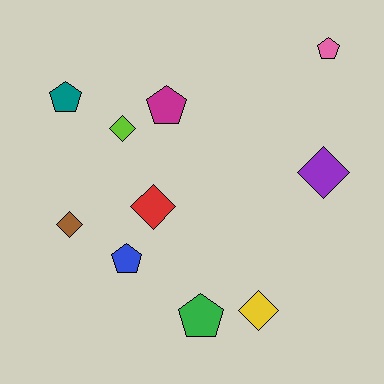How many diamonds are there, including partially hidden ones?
There are 5 diamonds.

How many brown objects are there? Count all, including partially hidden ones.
There is 1 brown object.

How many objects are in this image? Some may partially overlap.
There are 10 objects.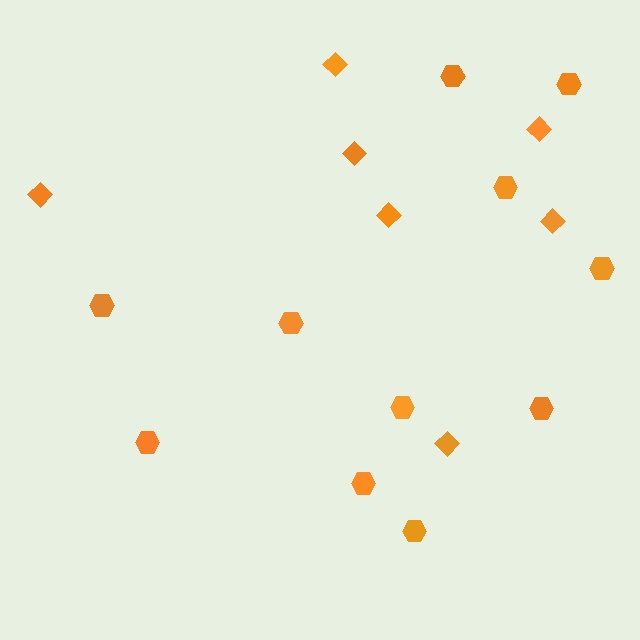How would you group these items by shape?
There are 2 groups: one group of diamonds (7) and one group of hexagons (11).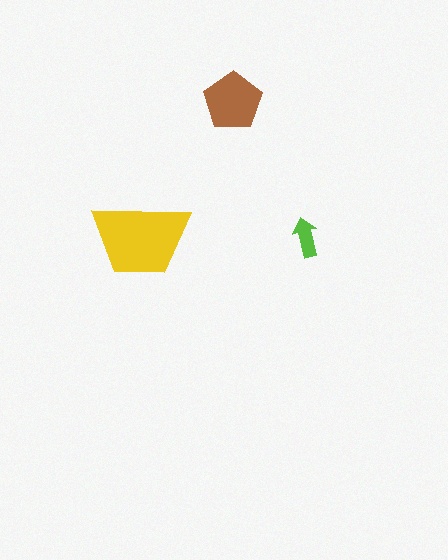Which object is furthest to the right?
The lime arrow is rightmost.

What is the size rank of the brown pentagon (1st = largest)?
2nd.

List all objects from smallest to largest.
The lime arrow, the brown pentagon, the yellow trapezoid.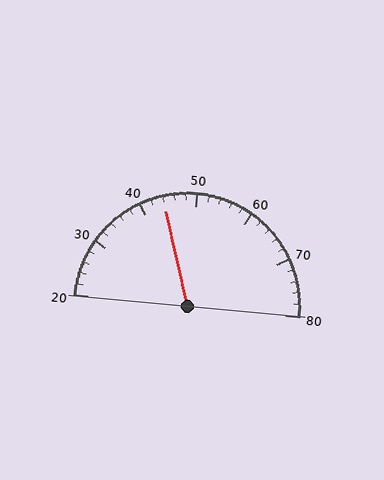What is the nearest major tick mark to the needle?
The nearest major tick mark is 40.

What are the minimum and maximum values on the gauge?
The gauge ranges from 20 to 80.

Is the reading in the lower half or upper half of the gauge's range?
The reading is in the lower half of the range (20 to 80).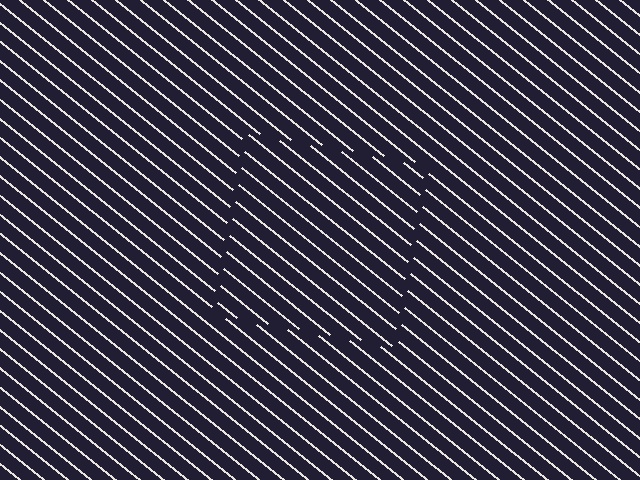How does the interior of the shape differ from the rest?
The interior of the shape contains the same grating, shifted by half a period — the contour is defined by the phase discontinuity where line-ends from the inner and outer gratings abut.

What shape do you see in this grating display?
An illusory square. The interior of the shape contains the same grating, shifted by half a period — the contour is defined by the phase discontinuity where line-ends from the inner and outer gratings abut.